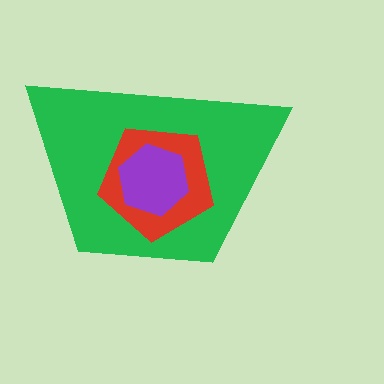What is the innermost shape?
The purple hexagon.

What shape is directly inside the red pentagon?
The purple hexagon.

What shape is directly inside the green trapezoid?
The red pentagon.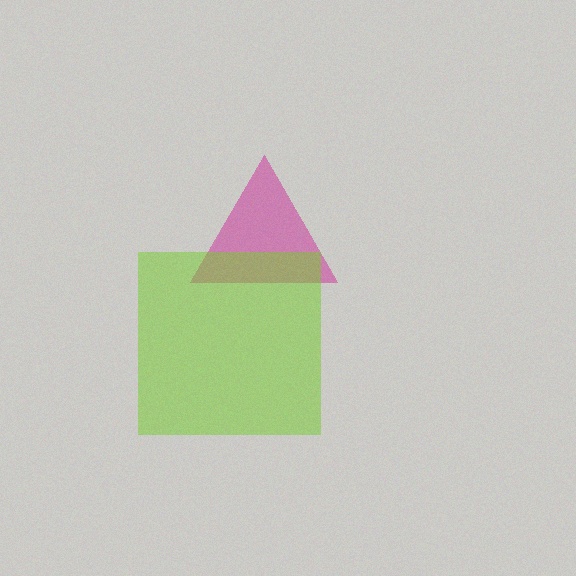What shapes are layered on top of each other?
The layered shapes are: a magenta triangle, a lime square.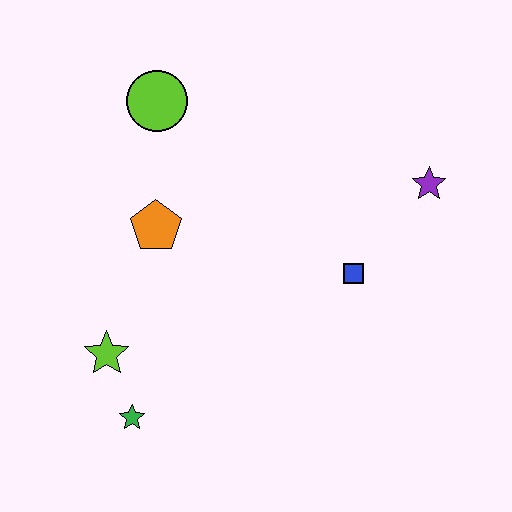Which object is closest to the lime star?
The green star is closest to the lime star.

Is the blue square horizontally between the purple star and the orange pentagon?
Yes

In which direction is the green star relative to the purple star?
The green star is to the left of the purple star.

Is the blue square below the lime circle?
Yes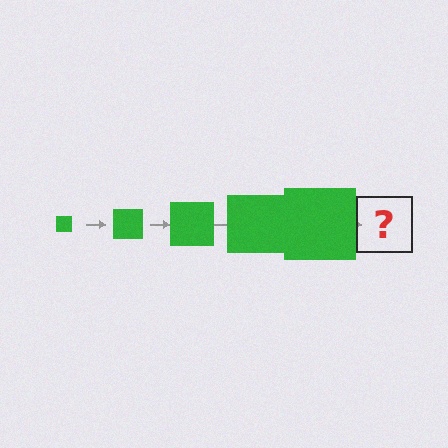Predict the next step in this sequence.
The next step is a green square, larger than the previous one.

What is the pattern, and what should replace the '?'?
The pattern is that the square gets progressively larger each step. The '?' should be a green square, larger than the previous one.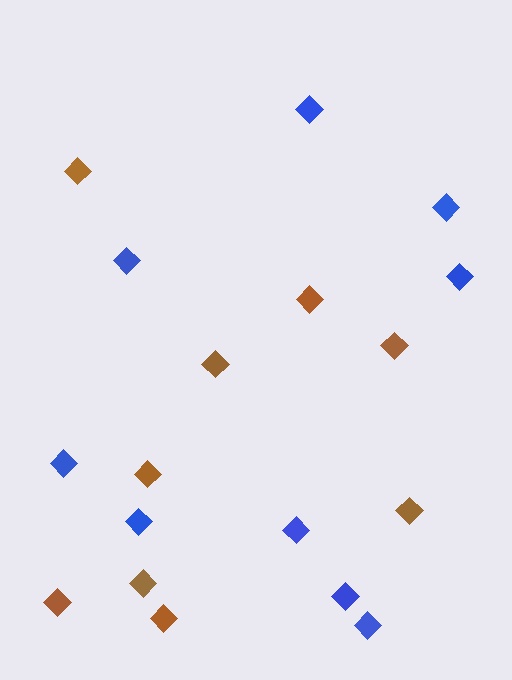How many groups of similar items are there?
There are 2 groups: one group of brown diamonds (9) and one group of blue diamonds (9).